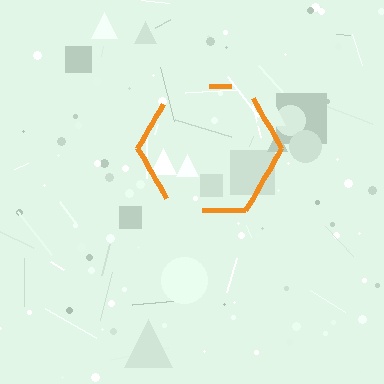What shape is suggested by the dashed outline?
The dashed outline suggests a hexagon.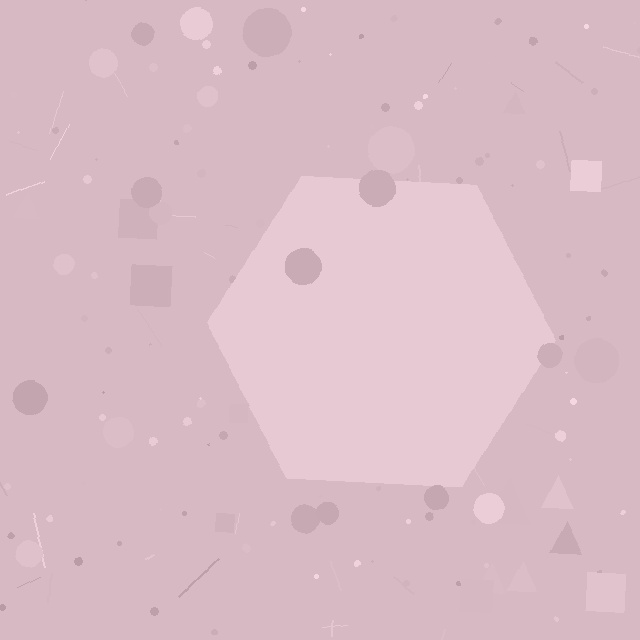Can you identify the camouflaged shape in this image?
The camouflaged shape is a hexagon.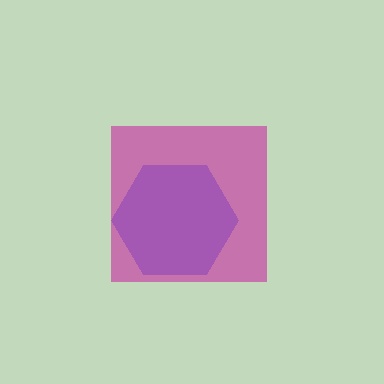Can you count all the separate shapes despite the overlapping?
Yes, there are 2 separate shapes.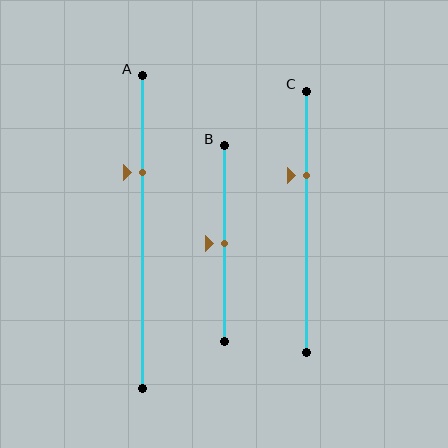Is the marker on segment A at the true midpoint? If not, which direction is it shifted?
No, the marker on segment A is shifted upward by about 19% of the segment length.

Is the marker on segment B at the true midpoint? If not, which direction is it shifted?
Yes, the marker on segment B is at the true midpoint.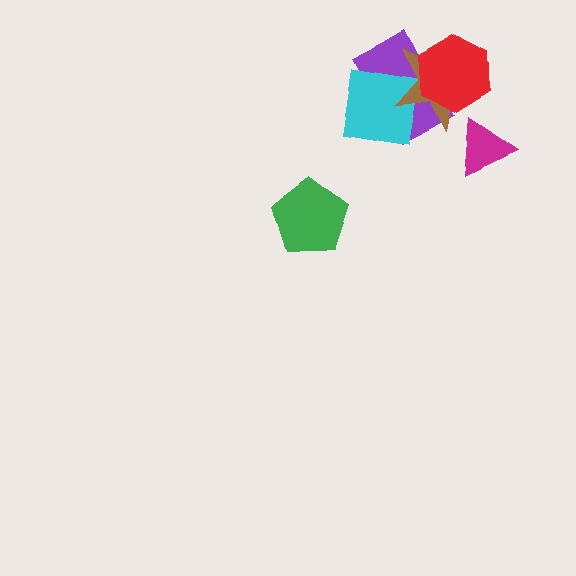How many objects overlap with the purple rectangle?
3 objects overlap with the purple rectangle.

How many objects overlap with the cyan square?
2 objects overlap with the cyan square.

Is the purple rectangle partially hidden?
Yes, it is partially covered by another shape.